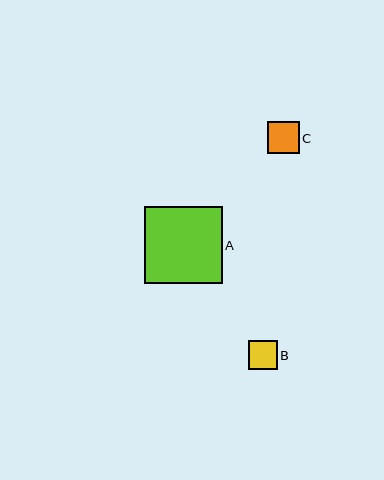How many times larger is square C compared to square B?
Square C is approximately 1.1 times the size of square B.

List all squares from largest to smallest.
From largest to smallest: A, C, B.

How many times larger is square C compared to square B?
Square C is approximately 1.1 times the size of square B.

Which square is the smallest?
Square B is the smallest with a size of approximately 29 pixels.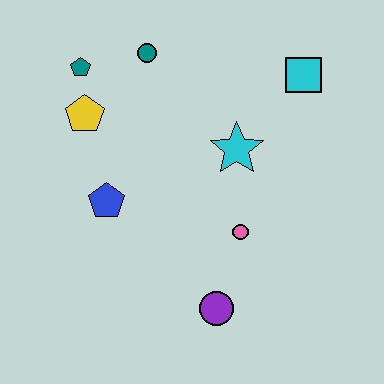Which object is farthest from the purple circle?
The teal pentagon is farthest from the purple circle.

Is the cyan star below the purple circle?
No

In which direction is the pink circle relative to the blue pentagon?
The pink circle is to the right of the blue pentagon.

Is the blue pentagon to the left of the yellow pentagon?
No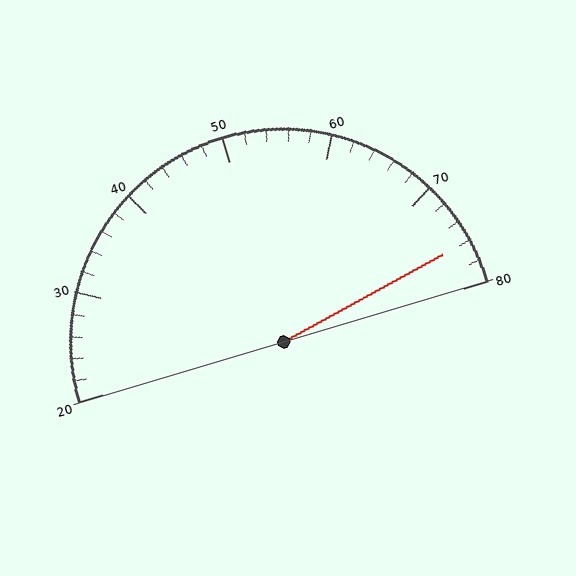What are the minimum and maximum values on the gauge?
The gauge ranges from 20 to 80.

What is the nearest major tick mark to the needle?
The nearest major tick mark is 80.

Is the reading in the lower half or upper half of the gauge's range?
The reading is in the upper half of the range (20 to 80).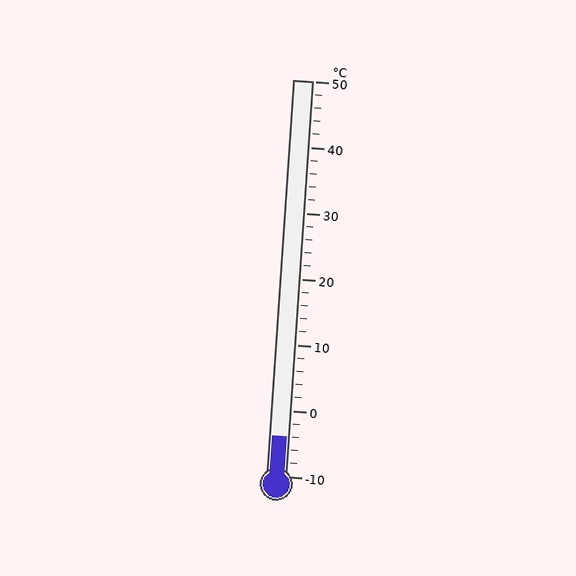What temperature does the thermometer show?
The thermometer shows approximately -4°C.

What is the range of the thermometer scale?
The thermometer scale ranges from -10°C to 50°C.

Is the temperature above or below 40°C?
The temperature is below 40°C.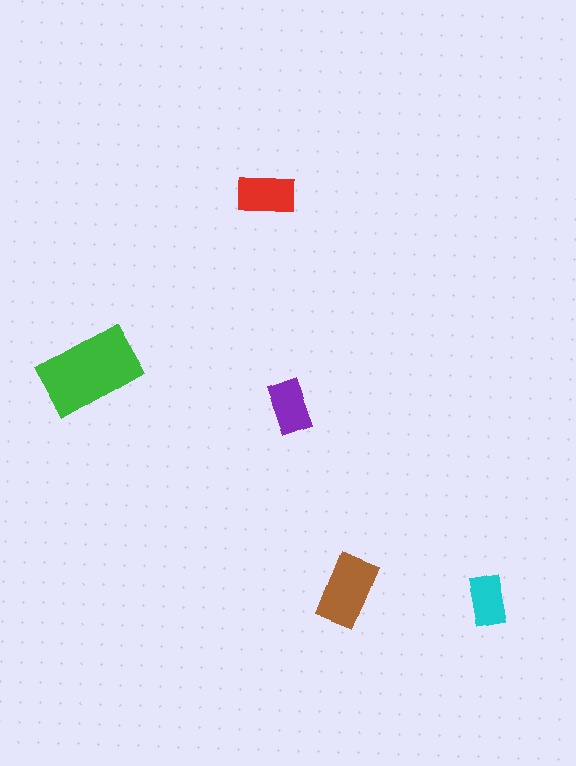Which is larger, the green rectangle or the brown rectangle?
The green one.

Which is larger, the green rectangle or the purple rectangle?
The green one.